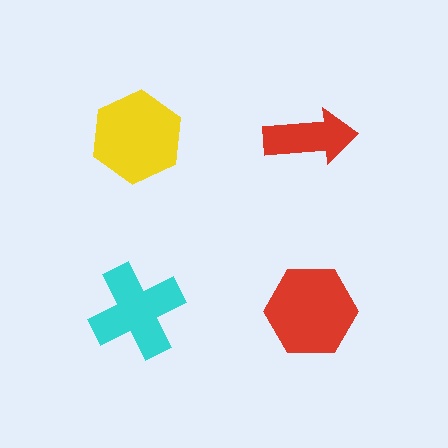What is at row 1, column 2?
A red arrow.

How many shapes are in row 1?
2 shapes.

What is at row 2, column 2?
A red hexagon.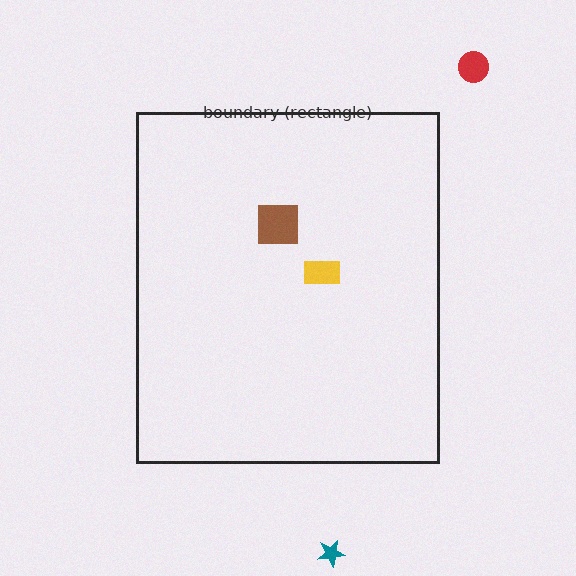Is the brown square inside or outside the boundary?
Inside.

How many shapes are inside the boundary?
2 inside, 2 outside.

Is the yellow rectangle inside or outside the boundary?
Inside.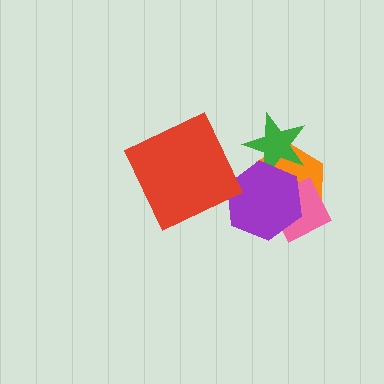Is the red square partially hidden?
No, no other shape covers it.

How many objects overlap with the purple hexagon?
3 objects overlap with the purple hexagon.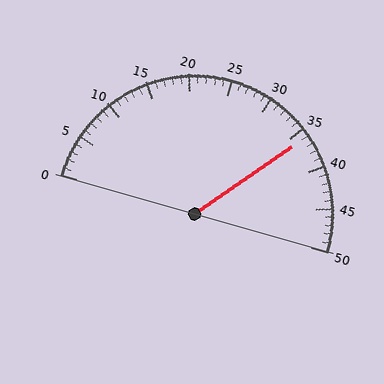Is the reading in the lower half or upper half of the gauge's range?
The reading is in the upper half of the range (0 to 50).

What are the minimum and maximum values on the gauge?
The gauge ranges from 0 to 50.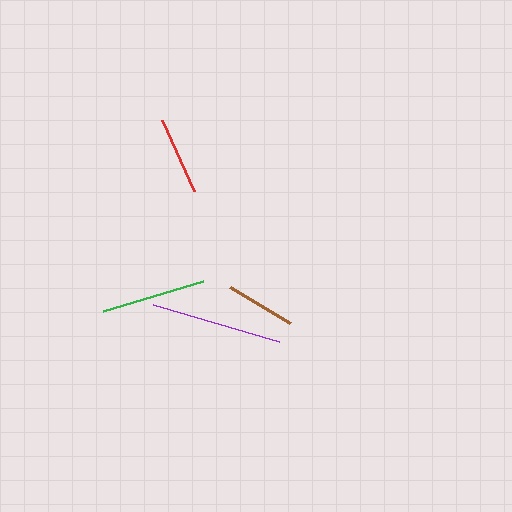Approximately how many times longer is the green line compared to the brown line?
The green line is approximately 1.5 times the length of the brown line.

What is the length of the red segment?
The red segment is approximately 78 pixels long.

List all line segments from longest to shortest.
From longest to shortest: purple, green, red, brown.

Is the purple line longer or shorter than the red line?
The purple line is longer than the red line.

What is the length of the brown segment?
The brown segment is approximately 70 pixels long.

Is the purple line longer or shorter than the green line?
The purple line is longer than the green line.